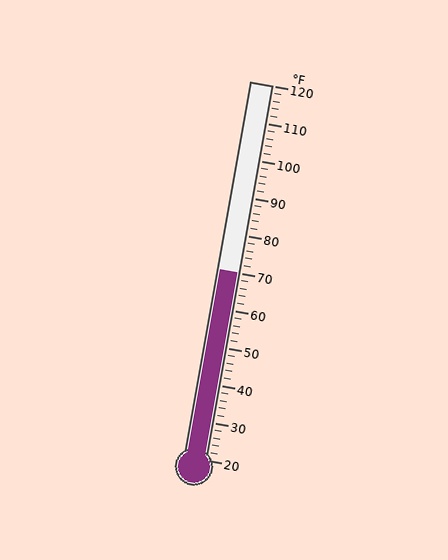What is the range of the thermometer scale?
The thermometer scale ranges from 20°F to 120°F.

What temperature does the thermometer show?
The thermometer shows approximately 70°F.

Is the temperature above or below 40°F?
The temperature is above 40°F.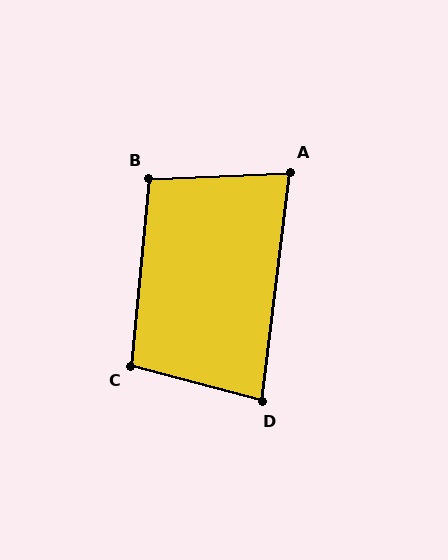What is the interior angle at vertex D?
Approximately 82 degrees (acute).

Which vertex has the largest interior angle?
C, at approximately 100 degrees.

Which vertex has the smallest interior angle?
A, at approximately 80 degrees.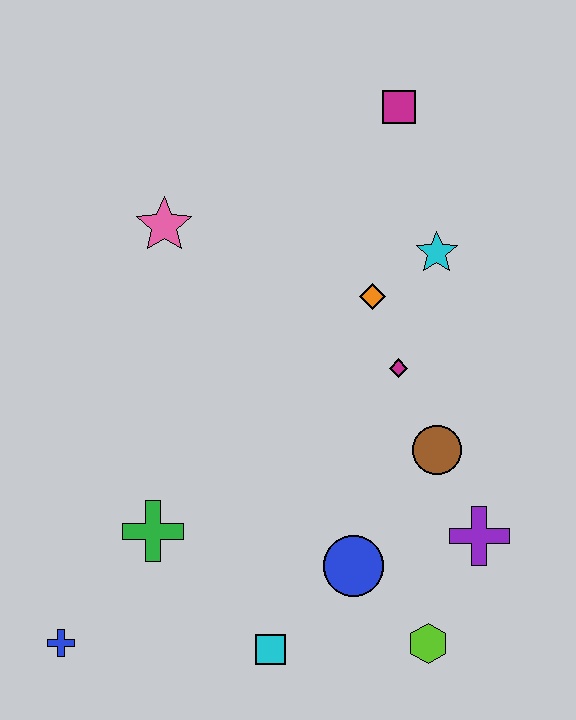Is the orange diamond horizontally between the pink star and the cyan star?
Yes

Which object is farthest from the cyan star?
The blue cross is farthest from the cyan star.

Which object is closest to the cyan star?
The orange diamond is closest to the cyan star.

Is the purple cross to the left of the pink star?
No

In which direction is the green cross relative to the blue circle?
The green cross is to the left of the blue circle.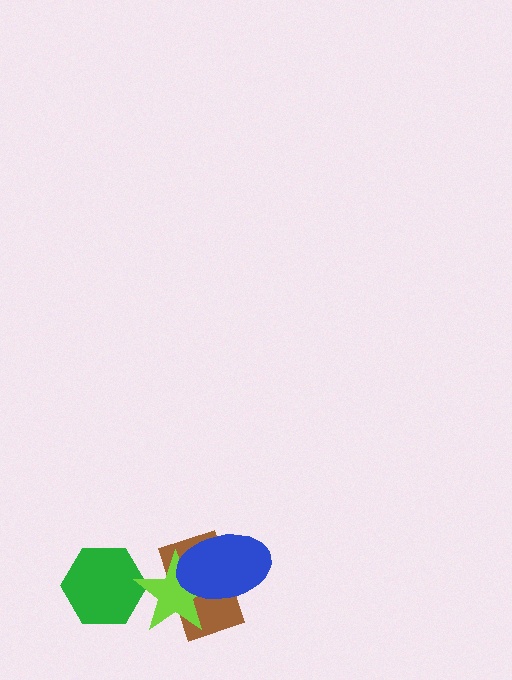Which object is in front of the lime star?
The blue ellipse is in front of the lime star.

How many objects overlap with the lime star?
3 objects overlap with the lime star.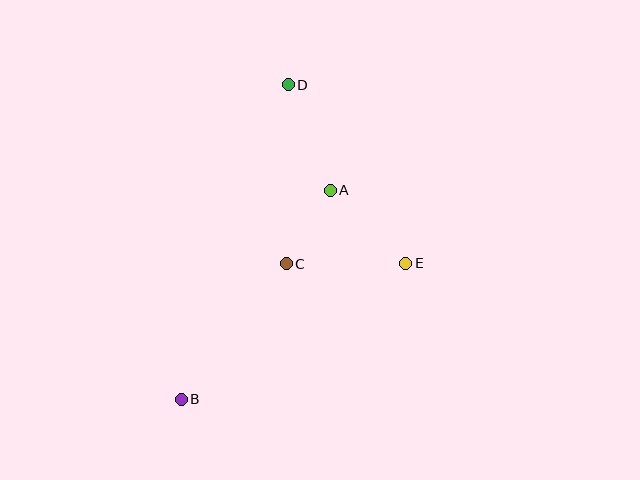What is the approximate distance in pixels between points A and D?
The distance between A and D is approximately 114 pixels.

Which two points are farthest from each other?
Points B and D are farthest from each other.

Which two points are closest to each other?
Points A and C are closest to each other.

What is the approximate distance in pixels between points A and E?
The distance between A and E is approximately 105 pixels.